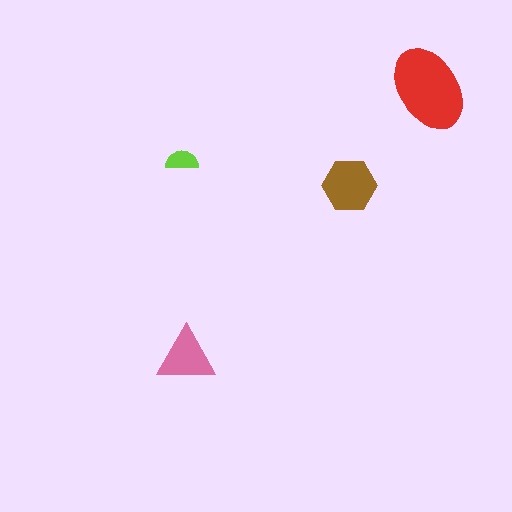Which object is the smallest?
The lime semicircle.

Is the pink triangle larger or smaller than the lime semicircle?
Larger.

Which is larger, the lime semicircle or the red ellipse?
The red ellipse.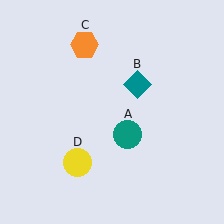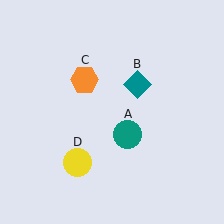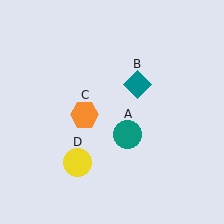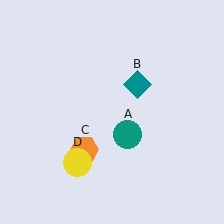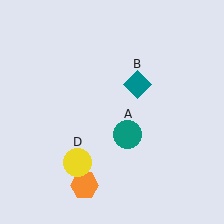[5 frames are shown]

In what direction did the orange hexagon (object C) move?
The orange hexagon (object C) moved down.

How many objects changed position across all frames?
1 object changed position: orange hexagon (object C).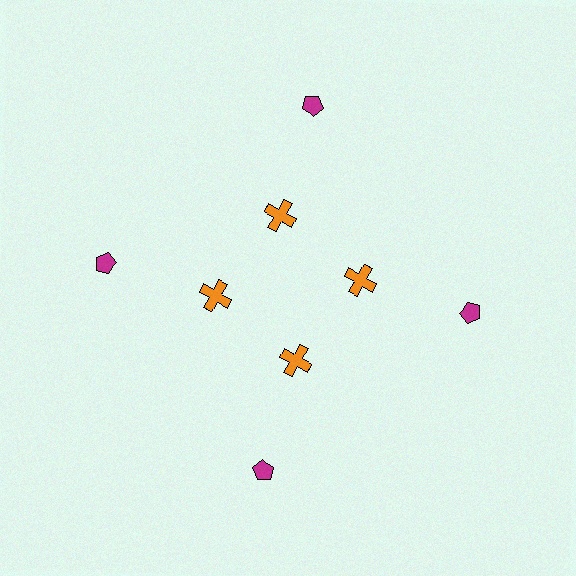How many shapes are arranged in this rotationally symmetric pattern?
There are 8 shapes, arranged in 4 groups of 2.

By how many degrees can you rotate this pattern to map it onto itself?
The pattern maps onto itself every 90 degrees of rotation.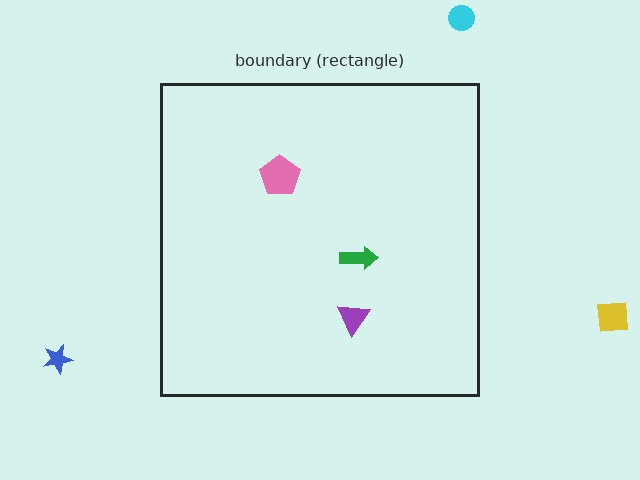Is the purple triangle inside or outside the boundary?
Inside.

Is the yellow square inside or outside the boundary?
Outside.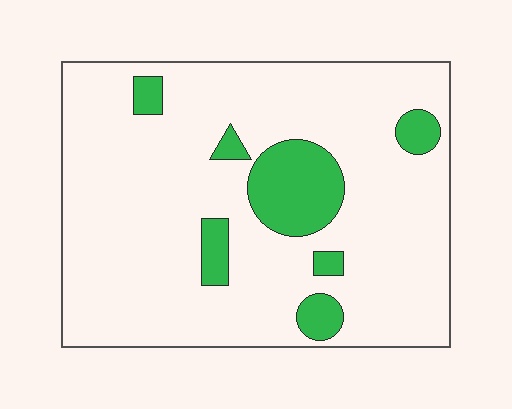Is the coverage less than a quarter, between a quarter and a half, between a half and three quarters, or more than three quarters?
Less than a quarter.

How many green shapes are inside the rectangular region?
7.